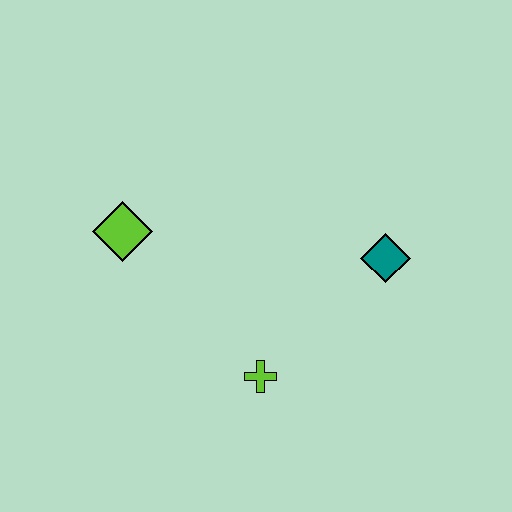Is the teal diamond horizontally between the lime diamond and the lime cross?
No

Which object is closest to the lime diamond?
The lime cross is closest to the lime diamond.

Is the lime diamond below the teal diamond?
No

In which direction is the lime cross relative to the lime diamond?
The lime cross is below the lime diamond.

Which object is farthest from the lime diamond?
The teal diamond is farthest from the lime diamond.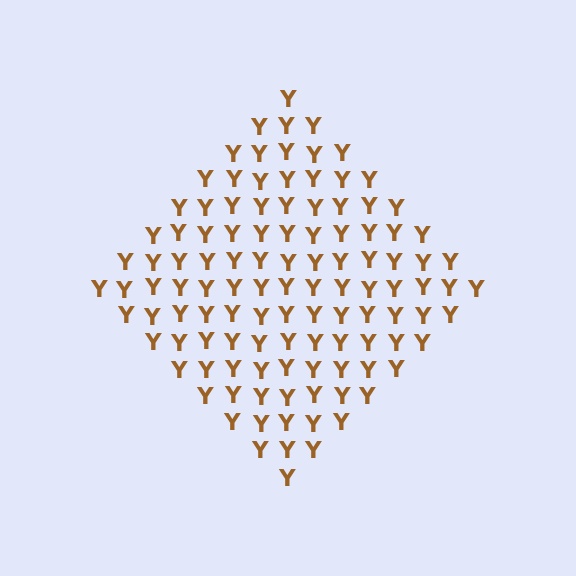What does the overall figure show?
The overall figure shows a diamond.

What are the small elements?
The small elements are letter Y's.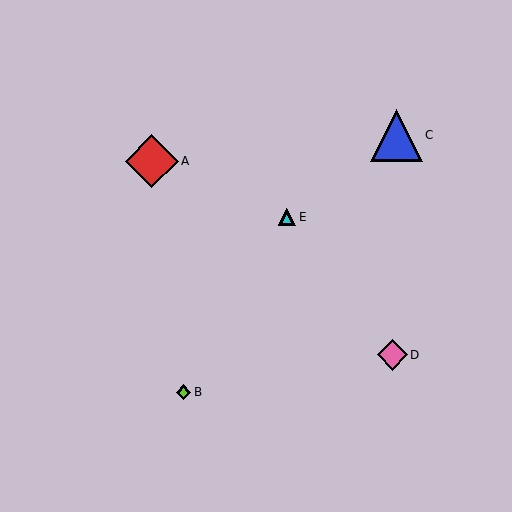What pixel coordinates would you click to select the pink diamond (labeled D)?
Click at (392, 355) to select the pink diamond D.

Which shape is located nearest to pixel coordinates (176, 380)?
The lime diamond (labeled B) at (183, 392) is nearest to that location.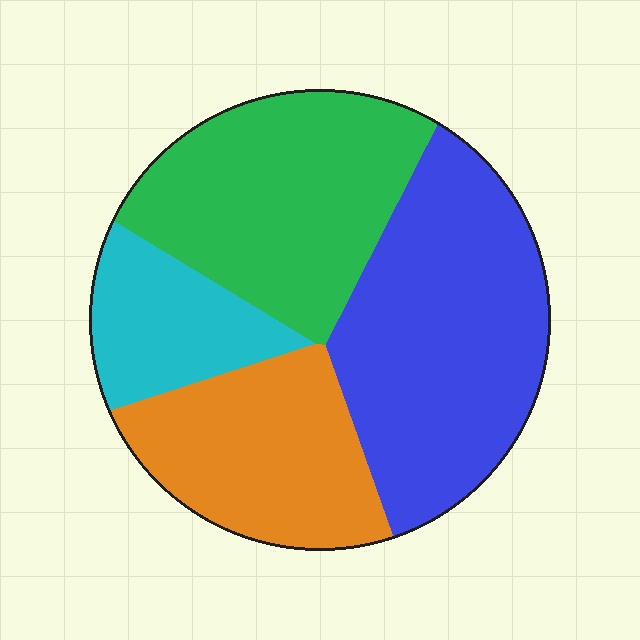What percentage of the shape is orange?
Orange takes up between a sixth and a third of the shape.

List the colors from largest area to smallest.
From largest to smallest: blue, green, orange, cyan.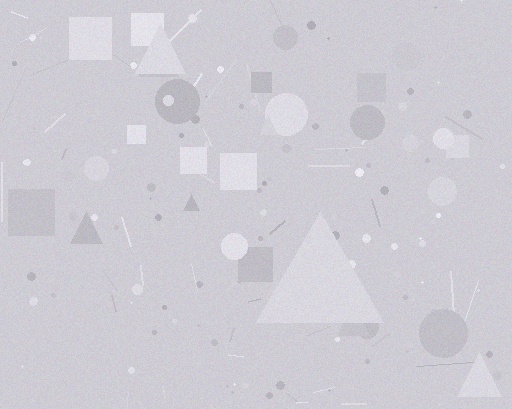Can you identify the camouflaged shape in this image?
The camouflaged shape is a triangle.